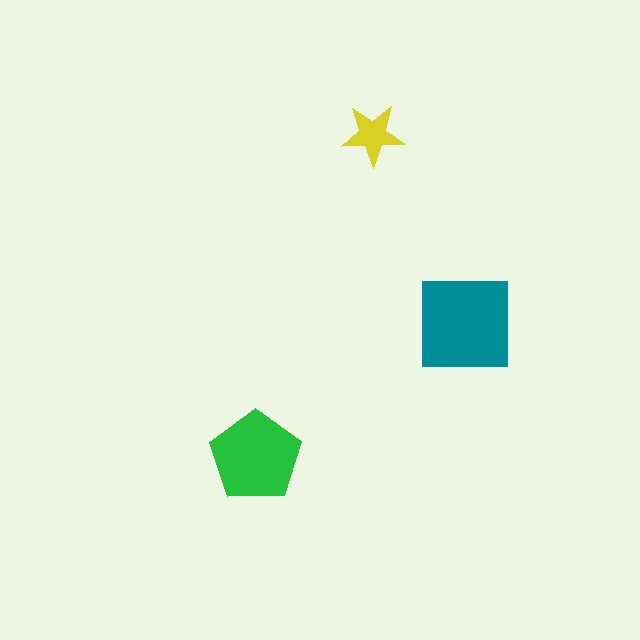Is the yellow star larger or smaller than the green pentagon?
Smaller.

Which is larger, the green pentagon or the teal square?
The teal square.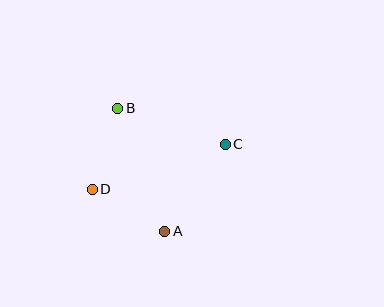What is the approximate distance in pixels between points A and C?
The distance between A and C is approximately 106 pixels.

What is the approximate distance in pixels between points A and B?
The distance between A and B is approximately 132 pixels.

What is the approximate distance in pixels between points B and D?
The distance between B and D is approximately 85 pixels.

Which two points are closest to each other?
Points A and D are closest to each other.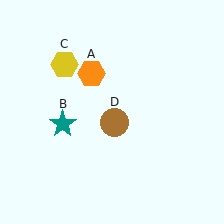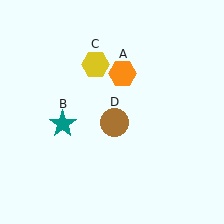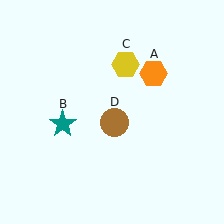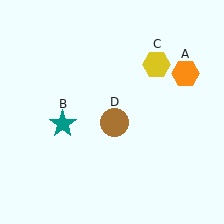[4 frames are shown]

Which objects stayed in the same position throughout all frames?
Teal star (object B) and brown circle (object D) remained stationary.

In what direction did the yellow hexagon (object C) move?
The yellow hexagon (object C) moved right.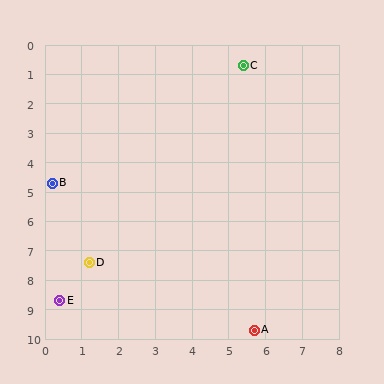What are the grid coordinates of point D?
Point D is at approximately (1.2, 7.4).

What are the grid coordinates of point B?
Point B is at approximately (0.2, 4.7).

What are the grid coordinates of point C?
Point C is at approximately (5.4, 0.7).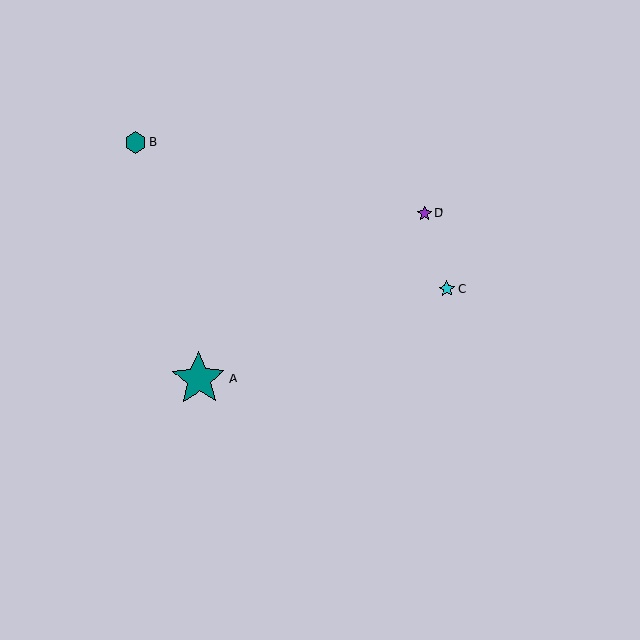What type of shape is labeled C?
Shape C is a cyan star.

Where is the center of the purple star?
The center of the purple star is at (424, 213).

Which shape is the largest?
The teal star (labeled A) is the largest.